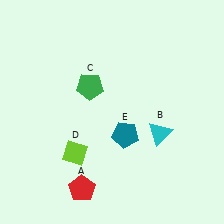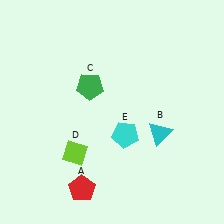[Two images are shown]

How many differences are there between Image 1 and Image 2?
There is 1 difference between the two images.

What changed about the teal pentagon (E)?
In Image 1, E is teal. In Image 2, it changed to cyan.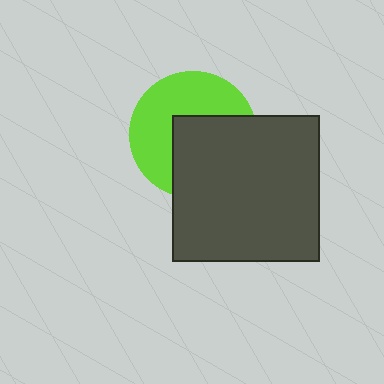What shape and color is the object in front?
The object in front is a dark gray square.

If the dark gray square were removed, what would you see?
You would see the complete lime circle.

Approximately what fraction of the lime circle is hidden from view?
Roughly 48% of the lime circle is hidden behind the dark gray square.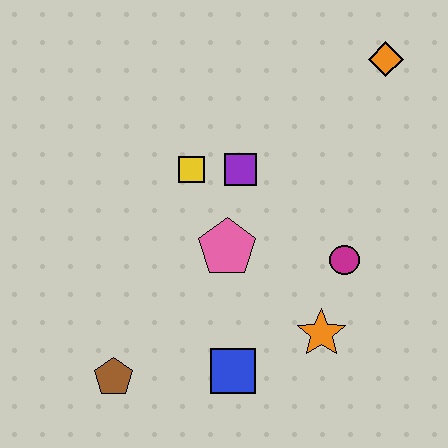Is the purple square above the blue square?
Yes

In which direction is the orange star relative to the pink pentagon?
The orange star is to the right of the pink pentagon.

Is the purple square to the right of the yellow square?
Yes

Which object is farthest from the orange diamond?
The brown pentagon is farthest from the orange diamond.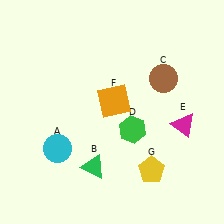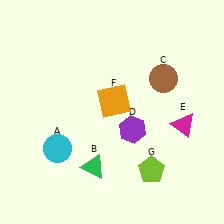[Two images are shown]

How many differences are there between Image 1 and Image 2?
There are 2 differences between the two images.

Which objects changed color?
D changed from green to purple. G changed from yellow to lime.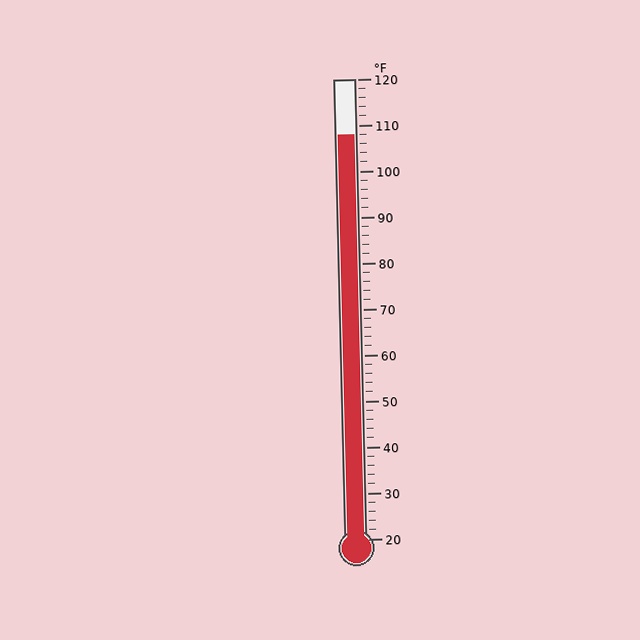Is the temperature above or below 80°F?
The temperature is above 80°F.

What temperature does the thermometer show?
The thermometer shows approximately 108°F.